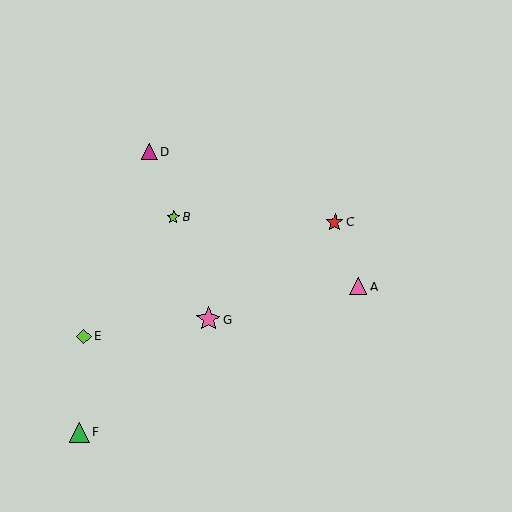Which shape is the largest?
The pink star (labeled G) is the largest.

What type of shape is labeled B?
Shape B is a lime star.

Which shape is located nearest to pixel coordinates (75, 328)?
The lime diamond (labeled E) at (84, 336) is nearest to that location.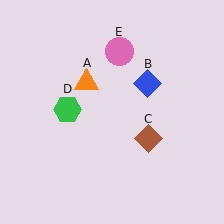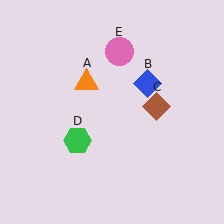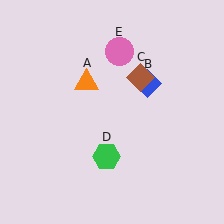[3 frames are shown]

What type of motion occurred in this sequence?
The brown diamond (object C), green hexagon (object D) rotated counterclockwise around the center of the scene.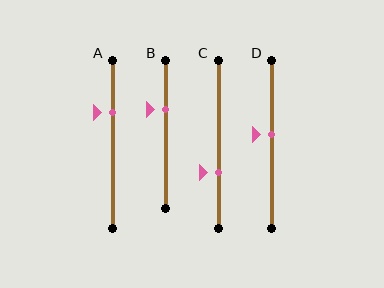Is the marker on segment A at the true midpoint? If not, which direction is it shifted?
No, the marker on segment A is shifted upward by about 19% of the segment length.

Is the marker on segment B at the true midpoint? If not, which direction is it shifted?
No, the marker on segment B is shifted upward by about 17% of the segment length.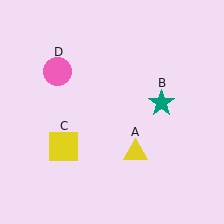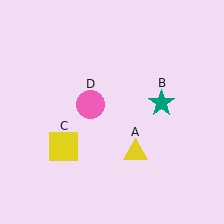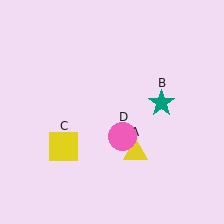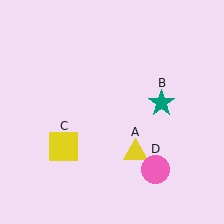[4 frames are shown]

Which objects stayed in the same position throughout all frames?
Yellow triangle (object A) and teal star (object B) and yellow square (object C) remained stationary.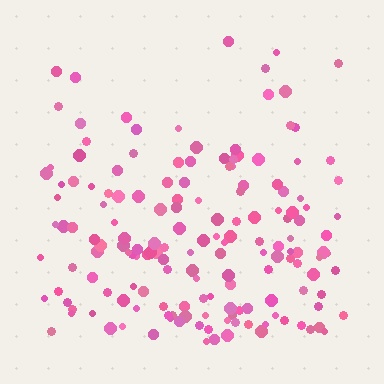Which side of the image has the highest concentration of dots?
The bottom.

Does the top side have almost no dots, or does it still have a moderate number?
Still a moderate number, just noticeably fewer than the bottom.